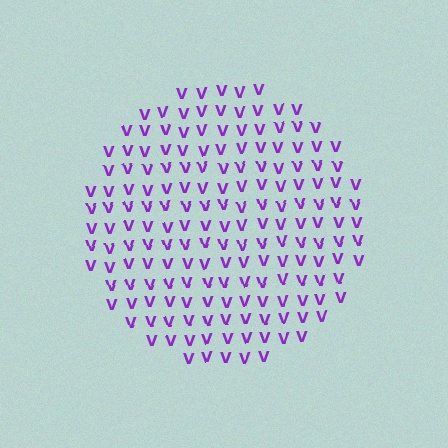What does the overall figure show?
The overall figure shows a circle.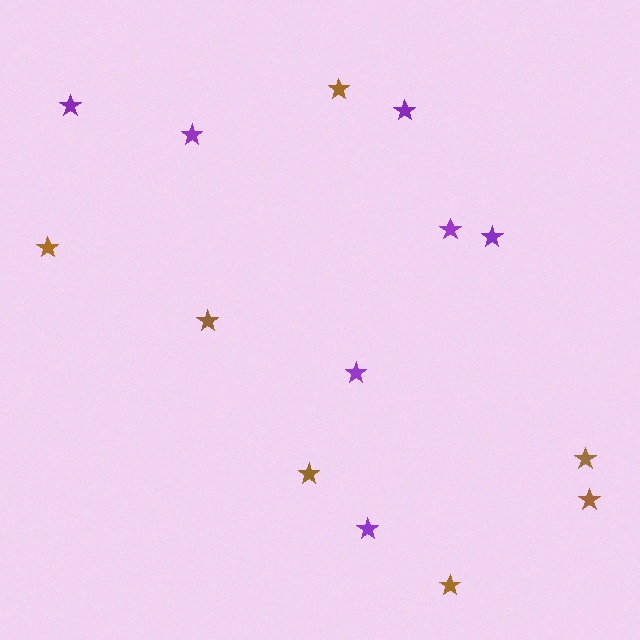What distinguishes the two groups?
There are 2 groups: one group of brown stars (7) and one group of purple stars (7).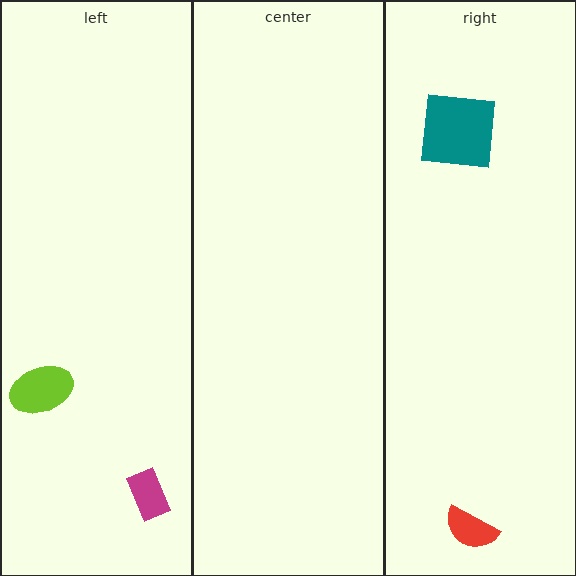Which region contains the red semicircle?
The right region.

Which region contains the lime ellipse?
The left region.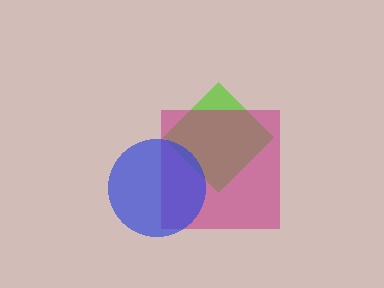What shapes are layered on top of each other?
The layered shapes are: a lime diamond, a magenta square, a blue circle.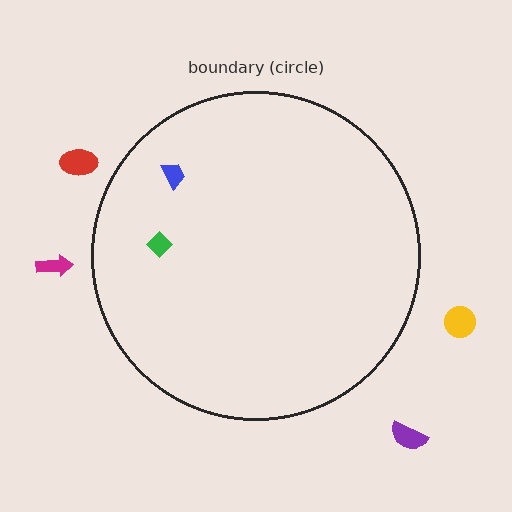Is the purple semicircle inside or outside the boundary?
Outside.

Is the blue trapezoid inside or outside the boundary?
Inside.